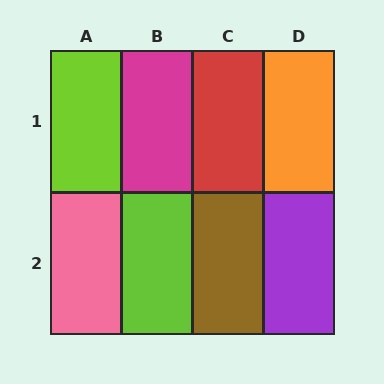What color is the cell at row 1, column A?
Lime.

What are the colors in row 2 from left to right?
Pink, lime, brown, purple.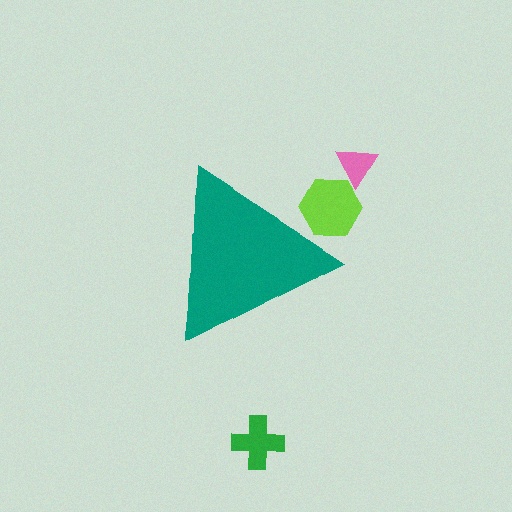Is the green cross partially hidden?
No, the green cross is fully visible.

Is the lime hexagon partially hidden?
Yes, the lime hexagon is partially hidden behind the teal triangle.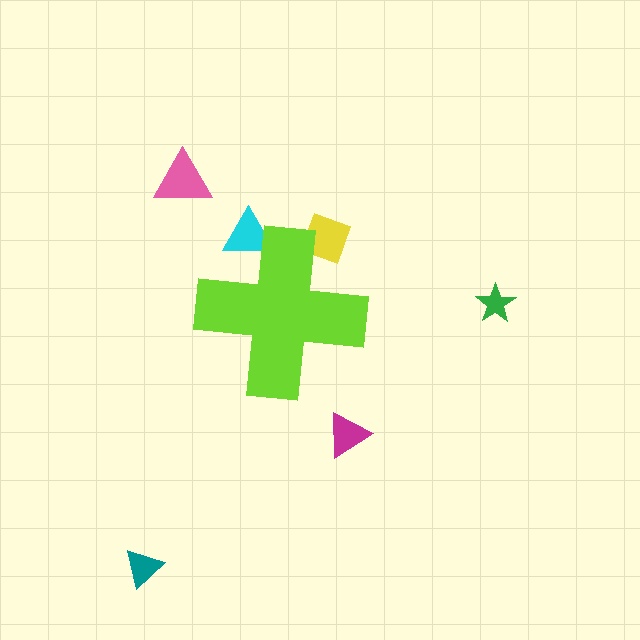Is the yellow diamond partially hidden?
Yes, the yellow diamond is partially hidden behind the lime cross.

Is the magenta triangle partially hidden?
No, the magenta triangle is fully visible.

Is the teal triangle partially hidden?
No, the teal triangle is fully visible.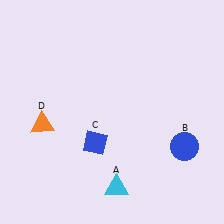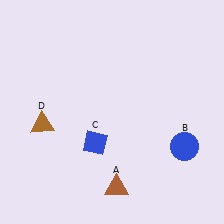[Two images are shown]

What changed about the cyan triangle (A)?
In Image 1, A is cyan. In Image 2, it changed to brown.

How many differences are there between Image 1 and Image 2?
There are 2 differences between the two images.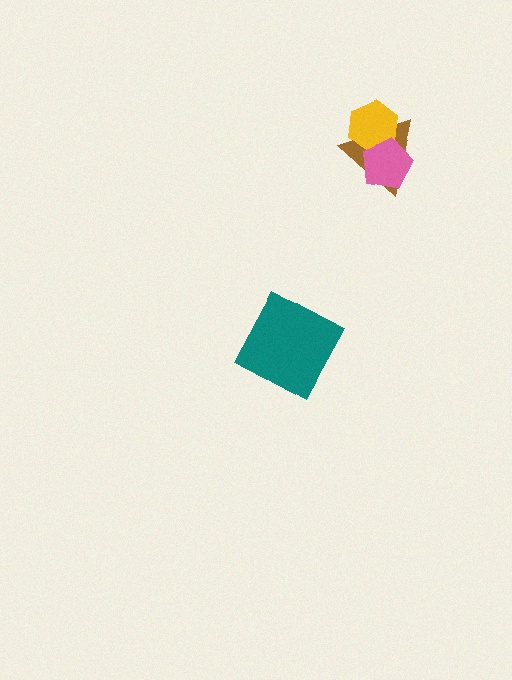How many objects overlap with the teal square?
0 objects overlap with the teal square.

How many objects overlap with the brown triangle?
2 objects overlap with the brown triangle.